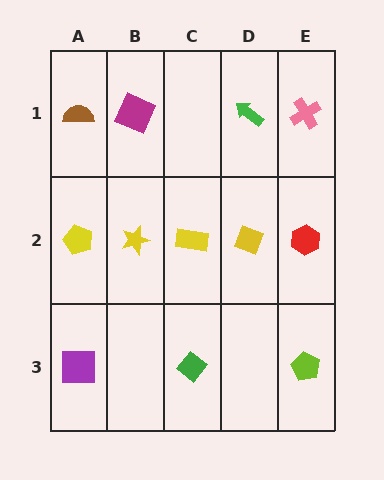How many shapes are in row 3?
3 shapes.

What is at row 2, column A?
A yellow pentagon.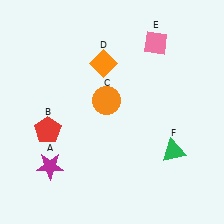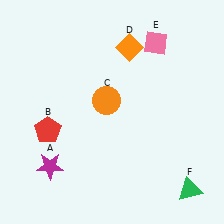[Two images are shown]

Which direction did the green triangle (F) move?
The green triangle (F) moved down.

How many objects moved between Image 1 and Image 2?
2 objects moved between the two images.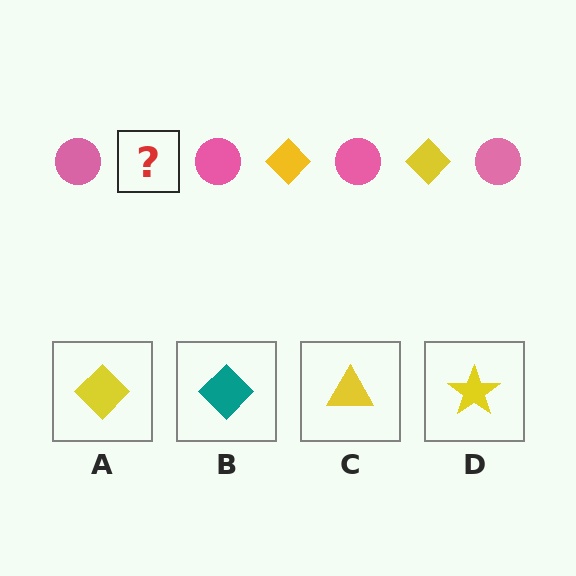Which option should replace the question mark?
Option A.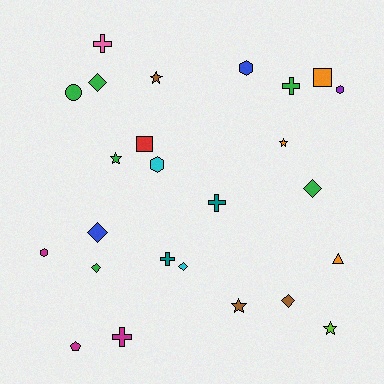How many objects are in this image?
There are 25 objects.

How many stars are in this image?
There are 5 stars.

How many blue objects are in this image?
There are 2 blue objects.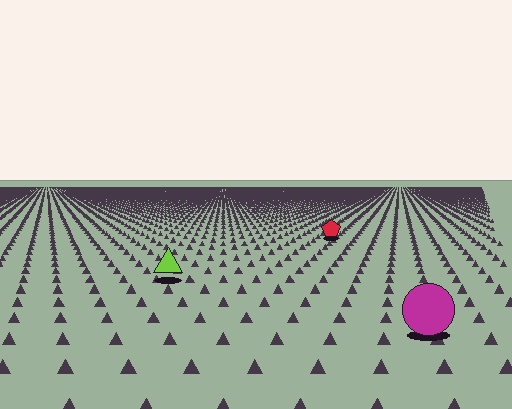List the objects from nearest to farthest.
From nearest to farthest: the magenta circle, the lime triangle, the red pentagon.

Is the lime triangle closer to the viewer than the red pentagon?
Yes. The lime triangle is closer — you can tell from the texture gradient: the ground texture is coarser near it.